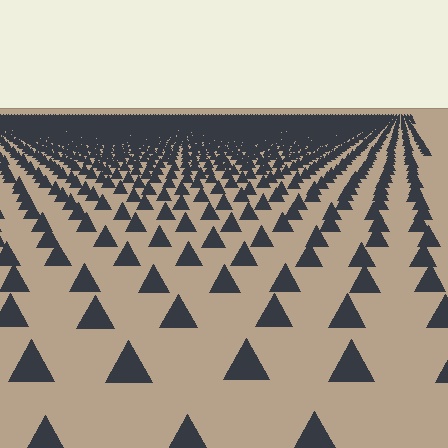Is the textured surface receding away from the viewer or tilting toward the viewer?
The surface is receding away from the viewer. Texture elements get smaller and denser toward the top.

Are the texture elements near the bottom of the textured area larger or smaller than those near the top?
Larger. Near the bottom, elements are closer to the viewer and appear at a bigger on-screen size.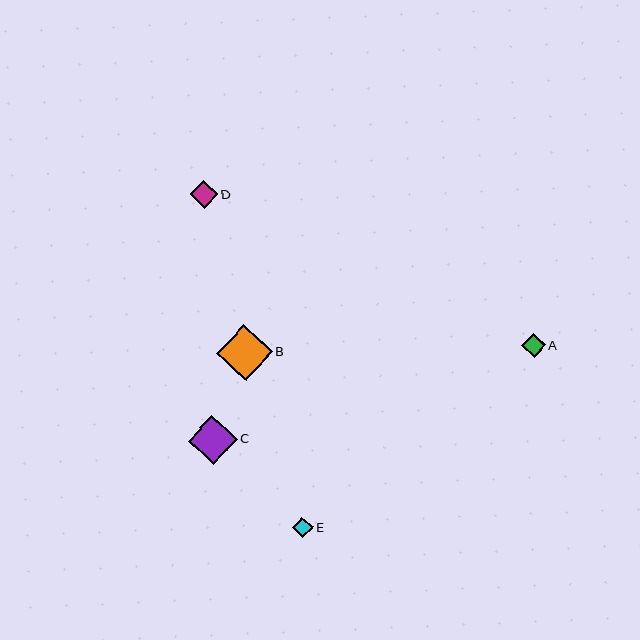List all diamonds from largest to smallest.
From largest to smallest: B, C, D, A, E.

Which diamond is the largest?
Diamond B is the largest with a size of approximately 56 pixels.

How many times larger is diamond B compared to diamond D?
Diamond B is approximately 2.0 times the size of diamond D.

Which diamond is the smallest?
Diamond E is the smallest with a size of approximately 21 pixels.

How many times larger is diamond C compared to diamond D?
Diamond C is approximately 1.8 times the size of diamond D.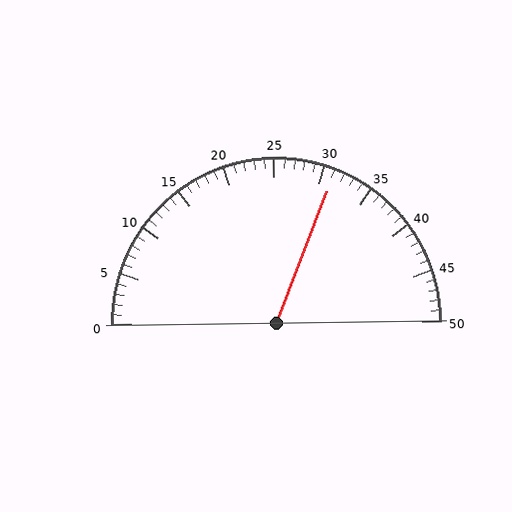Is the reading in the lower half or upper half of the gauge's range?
The reading is in the upper half of the range (0 to 50).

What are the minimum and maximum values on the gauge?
The gauge ranges from 0 to 50.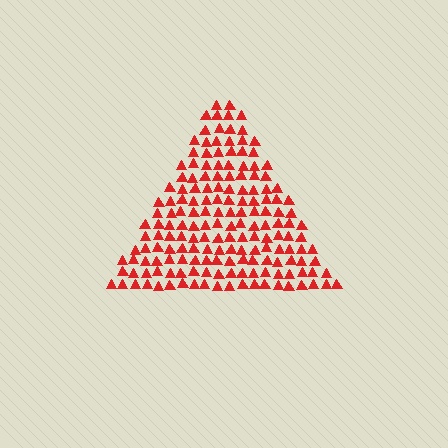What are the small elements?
The small elements are triangles.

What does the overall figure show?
The overall figure shows a triangle.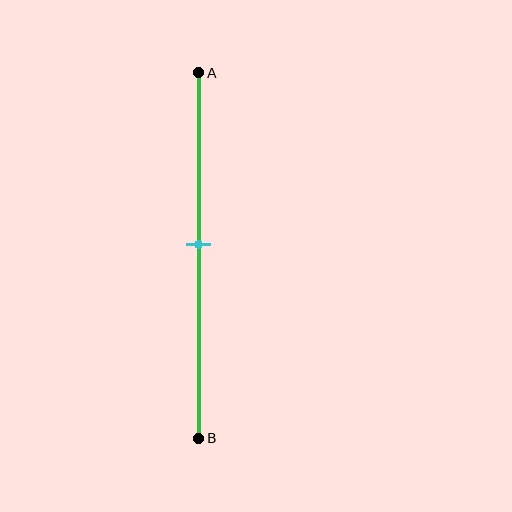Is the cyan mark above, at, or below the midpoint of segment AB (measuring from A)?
The cyan mark is approximately at the midpoint of segment AB.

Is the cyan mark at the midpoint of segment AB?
Yes, the mark is approximately at the midpoint.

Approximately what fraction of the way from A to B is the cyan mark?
The cyan mark is approximately 45% of the way from A to B.